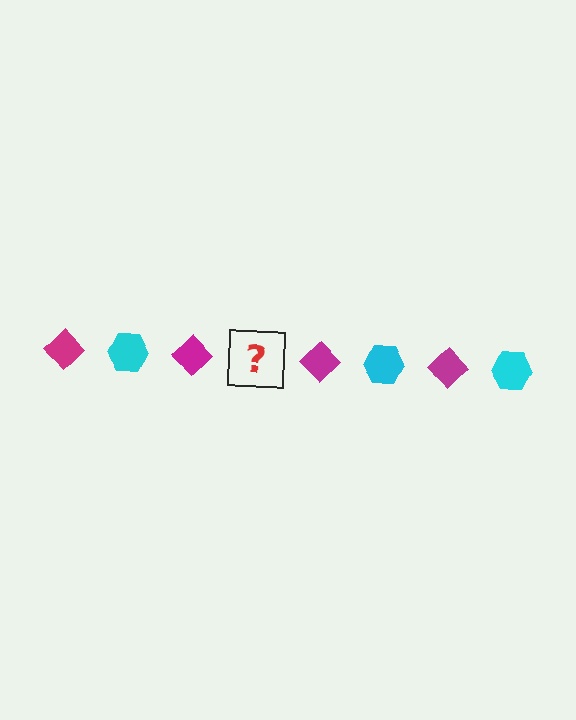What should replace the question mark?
The question mark should be replaced with a cyan hexagon.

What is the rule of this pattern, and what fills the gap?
The rule is that the pattern alternates between magenta diamond and cyan hexagon. The gap should be filled with a cyan hexagon.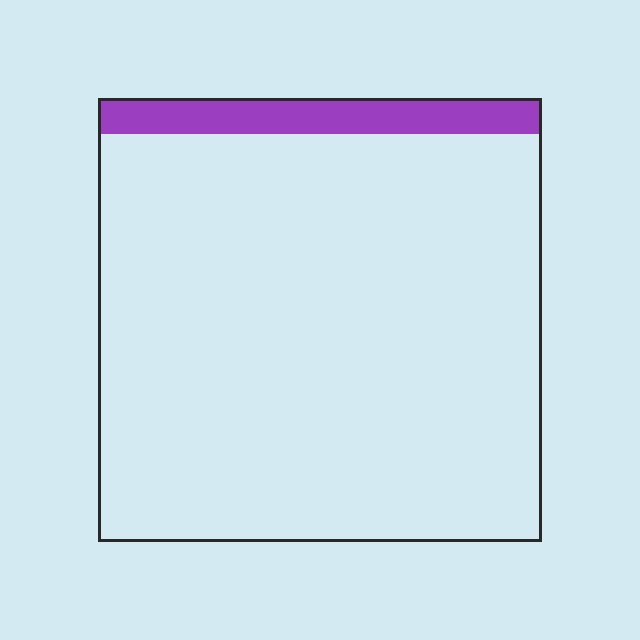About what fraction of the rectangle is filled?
About one tenth (1/10).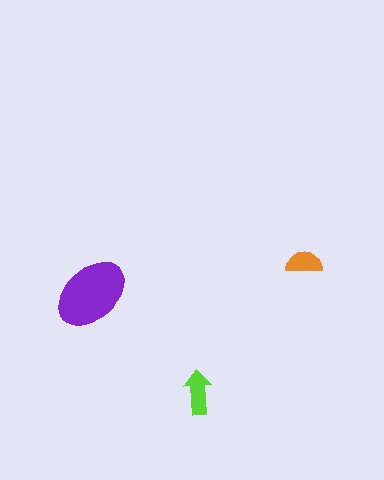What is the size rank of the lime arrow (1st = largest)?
2nd.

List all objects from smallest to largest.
The orange semicircle, the lime arrow, the purple ellipse.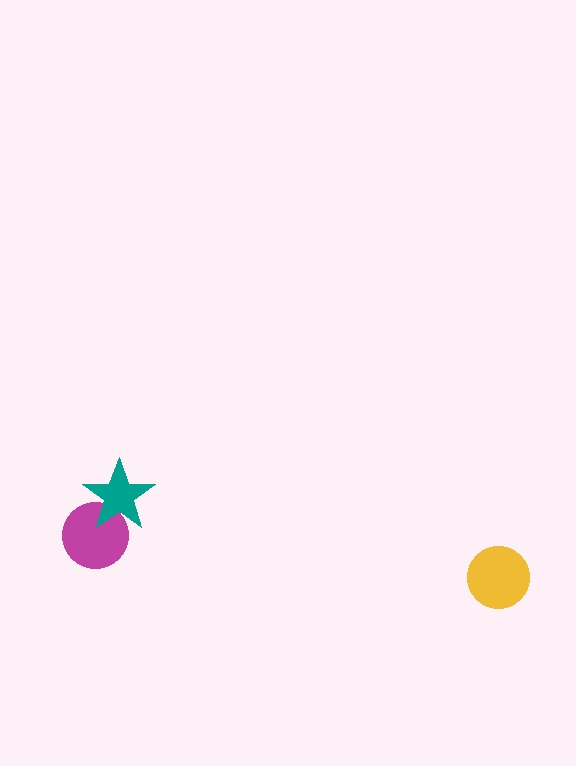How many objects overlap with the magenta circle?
1 object overlaps with the magenta circle.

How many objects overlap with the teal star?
1 object overlaps with the teal star.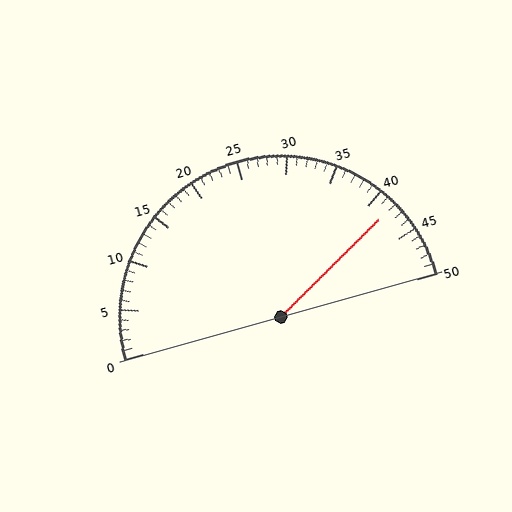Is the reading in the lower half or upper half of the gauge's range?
The reading is in the upper half of the range (0 to 50).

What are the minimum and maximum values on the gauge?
The gauge ranges from 0 to 50.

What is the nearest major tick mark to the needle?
The nearest major tick mark is 40.